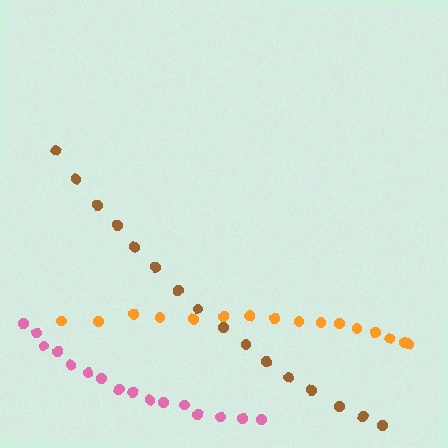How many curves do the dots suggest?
There are 3 distinct paths.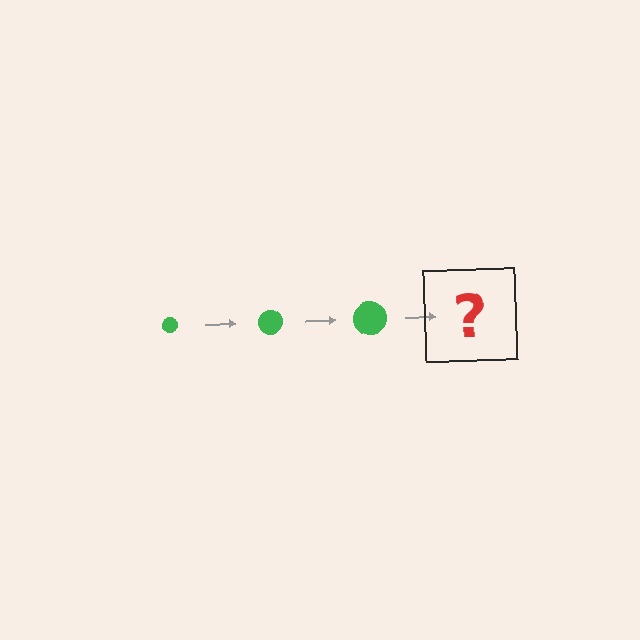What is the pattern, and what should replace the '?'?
The pattern is that the circle gets progressively larger each step. The '?' should be a green circle, larger than the previous one.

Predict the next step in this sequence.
The next step is a green circle, larger than the previous one.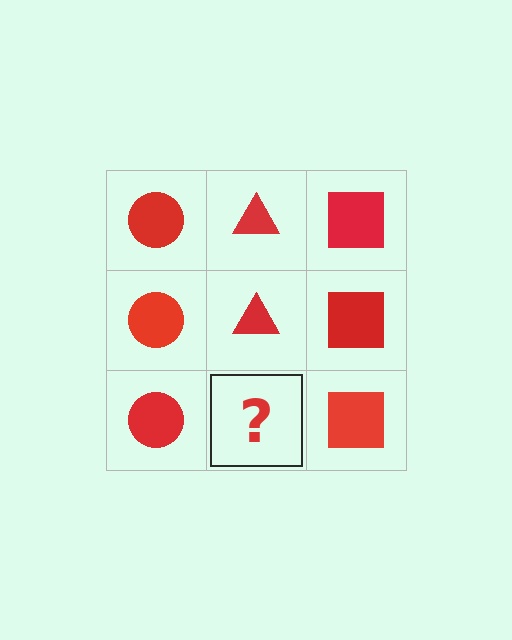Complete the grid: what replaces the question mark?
The question mark should be replaced with a red triangle.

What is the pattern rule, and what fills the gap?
The rule is that each column has a consistent shape. The gap should be filled with a red triangle.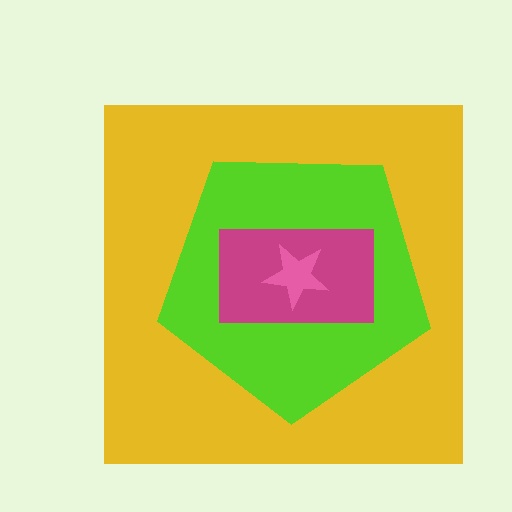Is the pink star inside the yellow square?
Yes.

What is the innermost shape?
The pink star.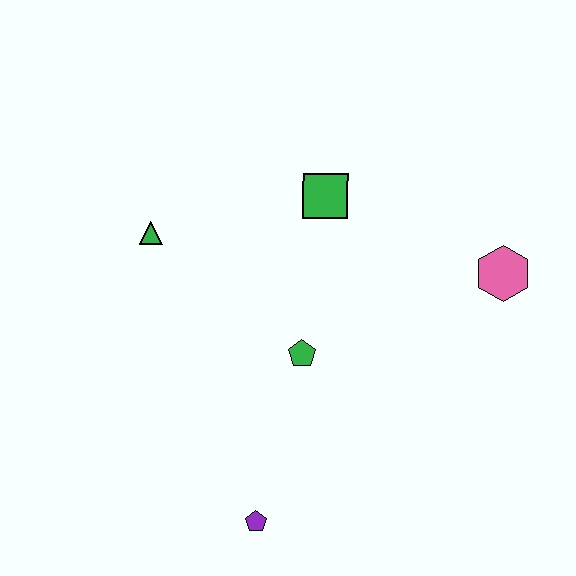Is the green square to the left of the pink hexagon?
Yes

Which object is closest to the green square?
The green pentagon is closest to the green square.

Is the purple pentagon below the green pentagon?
Yes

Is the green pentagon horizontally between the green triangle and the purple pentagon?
No